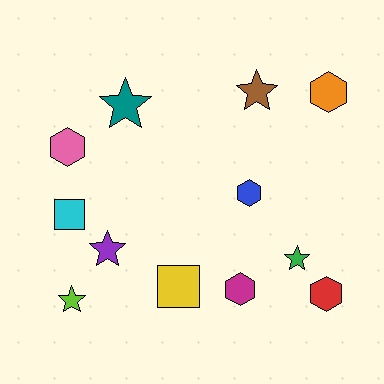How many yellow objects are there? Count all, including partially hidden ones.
There is 1 yellow object.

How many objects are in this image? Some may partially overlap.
There are 12 objects.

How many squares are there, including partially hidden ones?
There are 2 squares.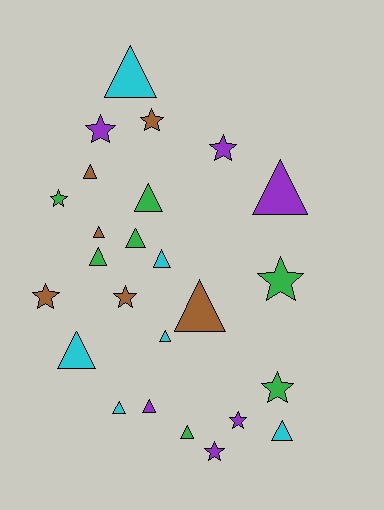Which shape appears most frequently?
Triangle, with 15 objects.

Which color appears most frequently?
Green, with 7 objects.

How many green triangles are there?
There are 4 green triangles.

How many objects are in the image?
There are 25 objects.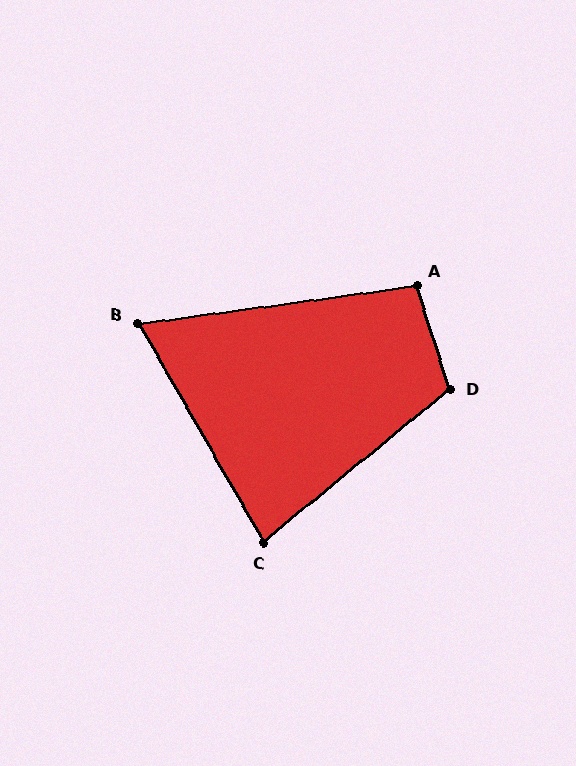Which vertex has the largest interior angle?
D, at approximately 112 degrees.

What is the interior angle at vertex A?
Approximately 100 degrees (obtuse).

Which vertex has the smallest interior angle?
B, at approximately 68 degrees.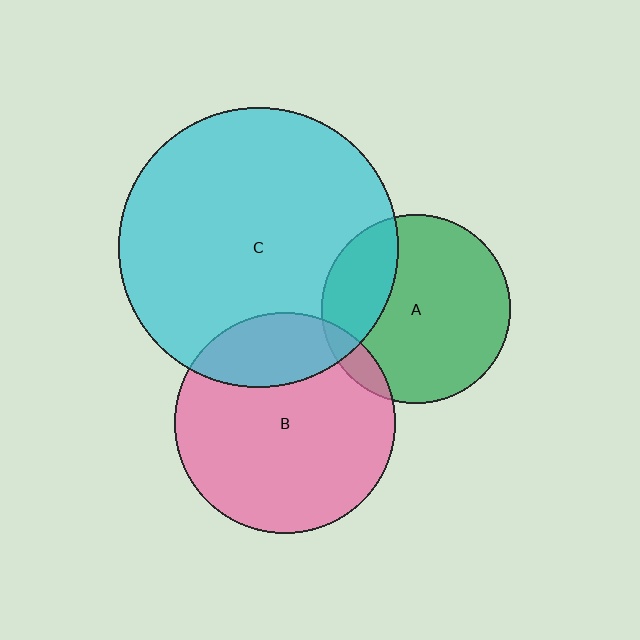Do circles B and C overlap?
Yes.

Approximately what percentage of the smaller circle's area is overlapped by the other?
Approximately 25%.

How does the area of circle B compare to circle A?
Approximately 1.4 times.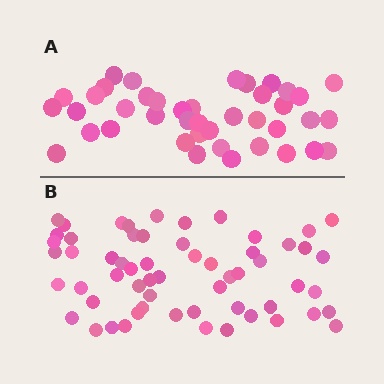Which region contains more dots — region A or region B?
Region B (the bottom region) has more dots.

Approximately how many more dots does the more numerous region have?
Region B has approximately 20 more dots than region A.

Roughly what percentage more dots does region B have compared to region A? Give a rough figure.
About 45% more.